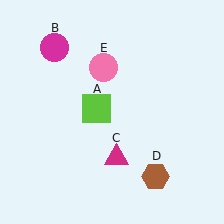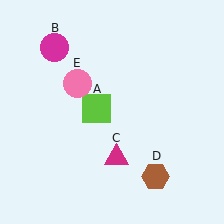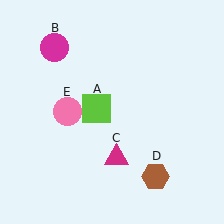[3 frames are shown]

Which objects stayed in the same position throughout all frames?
Lime square (object A) and magenta circle (object B) and magenta triangle (object C) and brown hexagon (object D) remained stationary.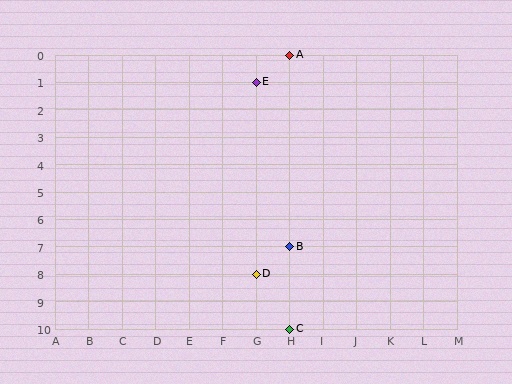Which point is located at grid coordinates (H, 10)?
Point C is at (H, 10).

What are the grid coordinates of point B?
Point B is at grid coordinates (H, 7).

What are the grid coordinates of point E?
Point E is at grid coordinates (G, 1).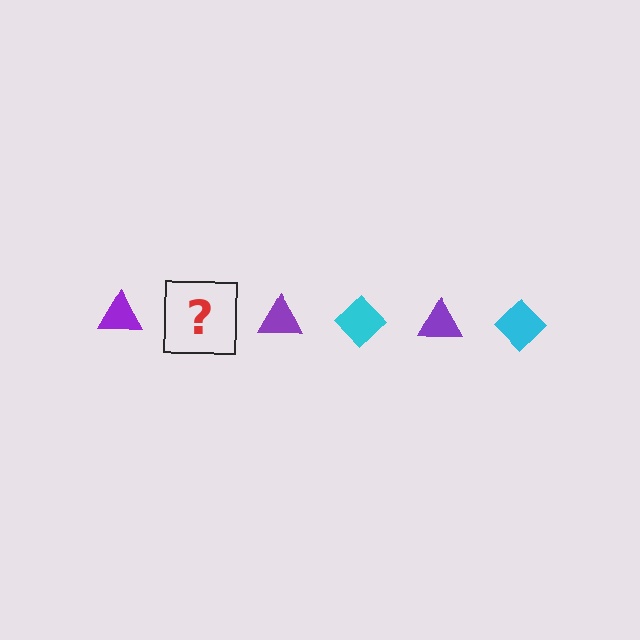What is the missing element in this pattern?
The missing element is a cyan diamond.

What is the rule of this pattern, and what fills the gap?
The rule is that the pattern alternates between purple triangle and cyan diamond. The gap should be filled with a cyan diamond.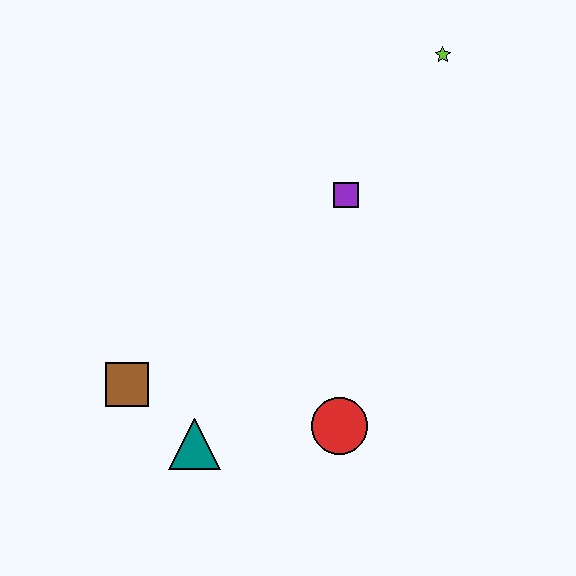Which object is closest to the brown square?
The teal triangle is closest to the brown square.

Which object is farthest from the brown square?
The lime star is farthest from the brown square.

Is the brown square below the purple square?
Yes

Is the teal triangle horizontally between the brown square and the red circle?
Yes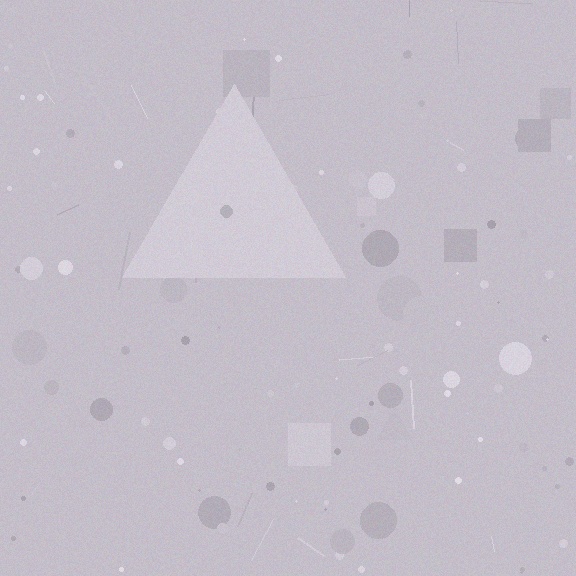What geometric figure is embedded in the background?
A triangle is embedded in the background.